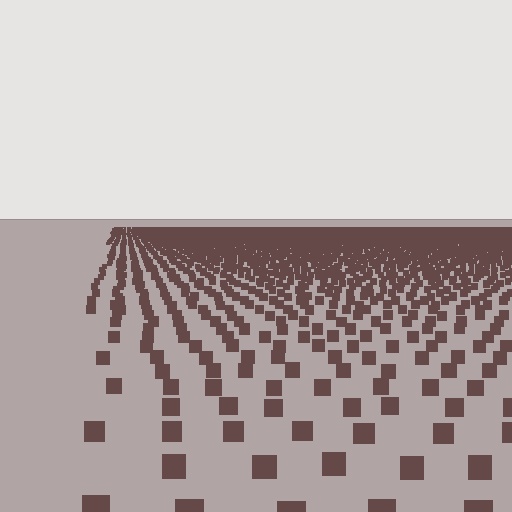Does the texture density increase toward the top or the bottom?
Density increases toward the top.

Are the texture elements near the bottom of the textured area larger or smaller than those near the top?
Larger. Near the bottom, elements are closer to the viewer and appear at a bigger on-screen size.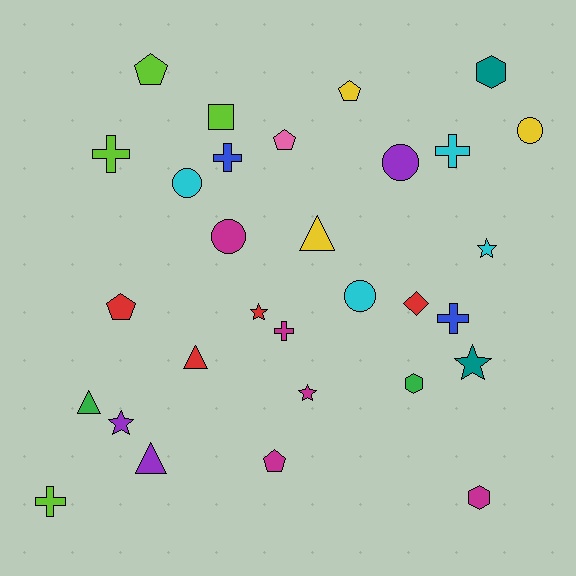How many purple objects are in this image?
There are 3 purple objects.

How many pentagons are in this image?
There are 5 pentagons.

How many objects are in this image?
There are 30 objects.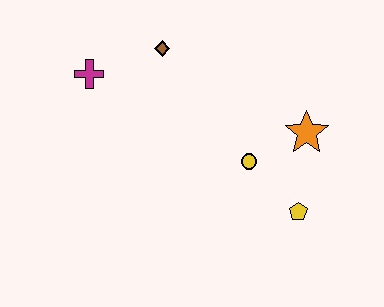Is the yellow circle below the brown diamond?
Yes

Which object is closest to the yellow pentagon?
The yellow circle is closest to the yellow pentagon.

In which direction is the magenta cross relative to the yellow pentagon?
The magenta cross is to the left of the yellow pentagon.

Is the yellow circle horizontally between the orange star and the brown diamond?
Yes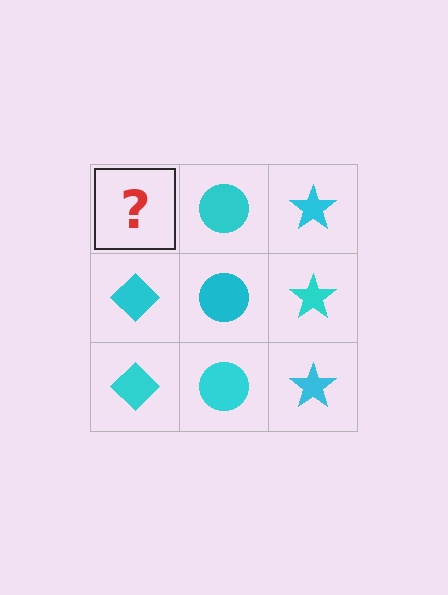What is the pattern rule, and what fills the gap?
The rule is that each column has a consistent shape. The gap should be filled with a cyan diamond.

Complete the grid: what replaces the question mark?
The question mark should be replaced with a cyan diamond.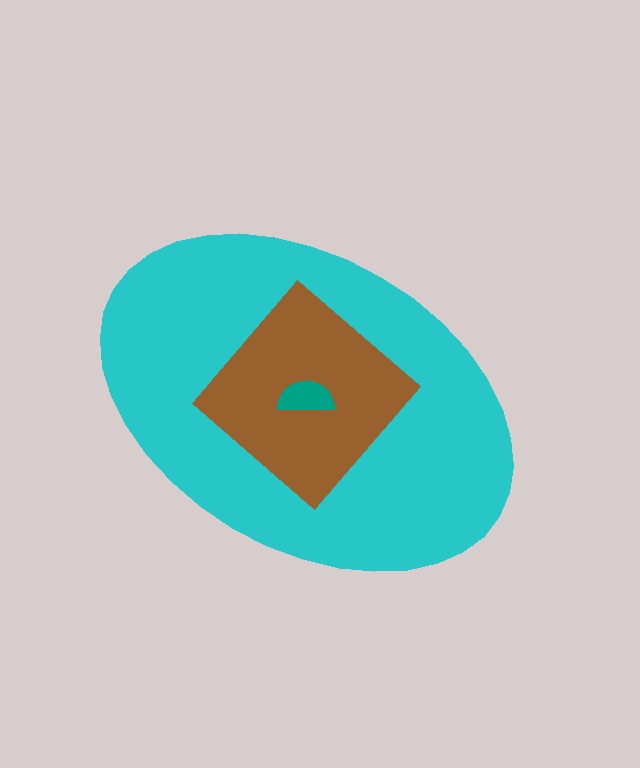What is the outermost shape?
The cyan ellipse.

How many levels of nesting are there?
3.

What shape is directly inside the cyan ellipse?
The brown diamond.